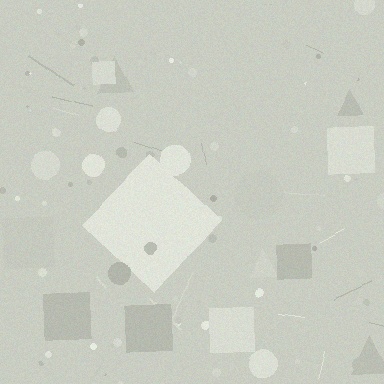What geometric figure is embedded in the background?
A diamond is embedded in the background.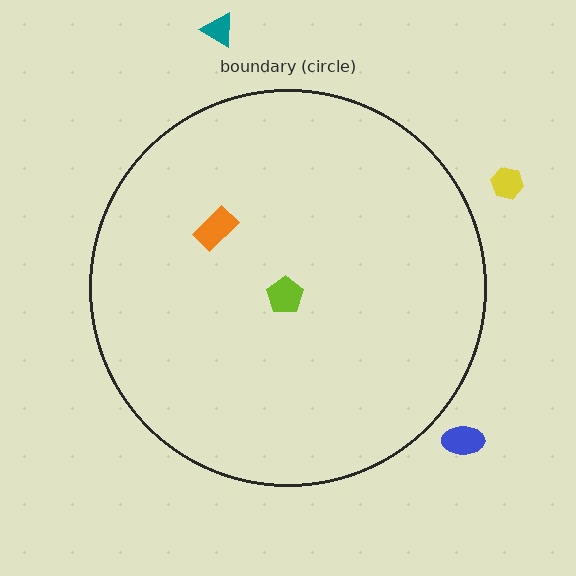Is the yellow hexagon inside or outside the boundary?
Outside.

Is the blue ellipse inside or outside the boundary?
Outside.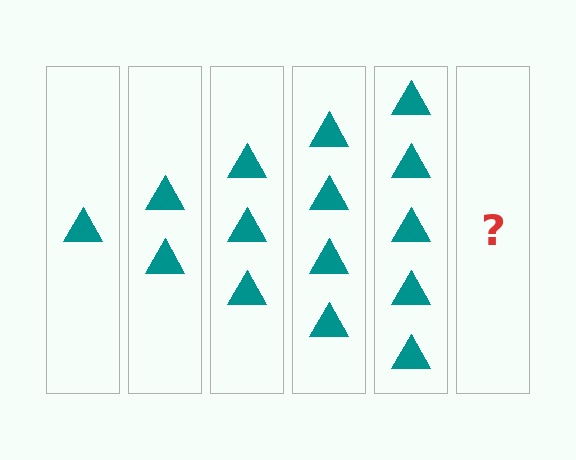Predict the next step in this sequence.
The next step is 6 triangles.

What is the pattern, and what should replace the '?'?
The pattern is that each step adds one more triangle. The '?' should be 6 triangles.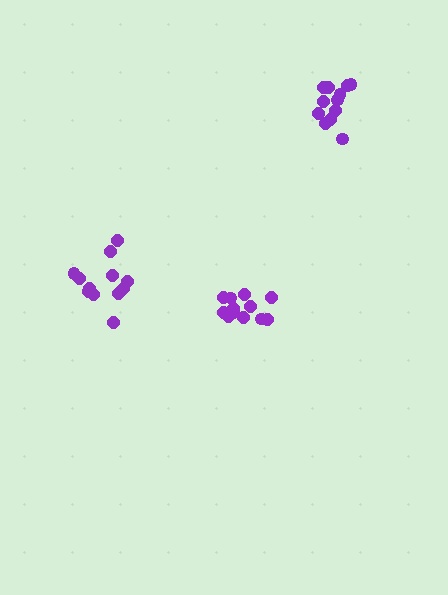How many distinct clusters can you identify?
There are 3 distinct clusters.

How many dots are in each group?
Group 1: 12 dots, Group 2: 12 dots, Group 3: 12 dots (36 total).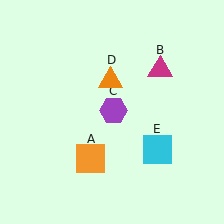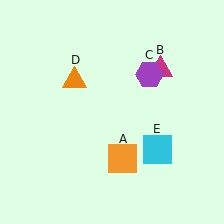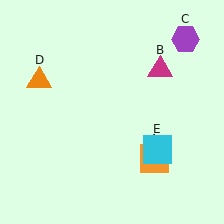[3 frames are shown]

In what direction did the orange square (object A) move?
The orange square (object A) moved right.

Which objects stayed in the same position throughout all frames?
Magenta triangle (object B) and cyan square (object E) remained stationary.